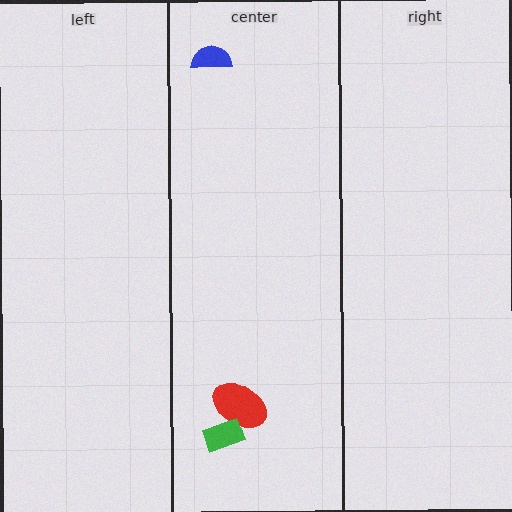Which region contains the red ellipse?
The center region.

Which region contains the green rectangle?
The center region.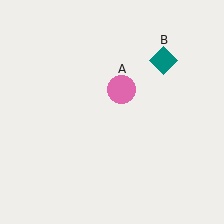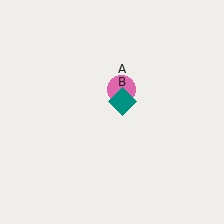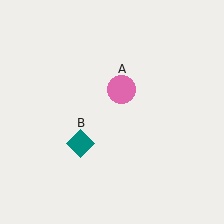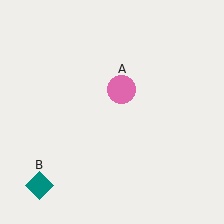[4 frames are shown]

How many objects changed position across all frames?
1 object changed position: teal diamond (object B).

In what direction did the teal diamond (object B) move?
The teal diamond (object B) moved down and to the left.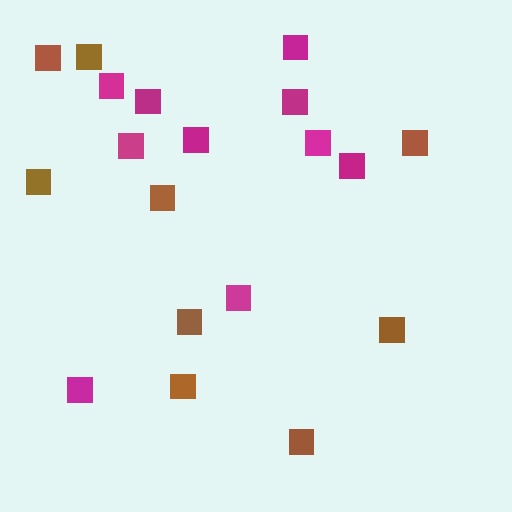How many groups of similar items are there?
There are 2 groups: one group of brown squares (9) and one group of magenta squares (10).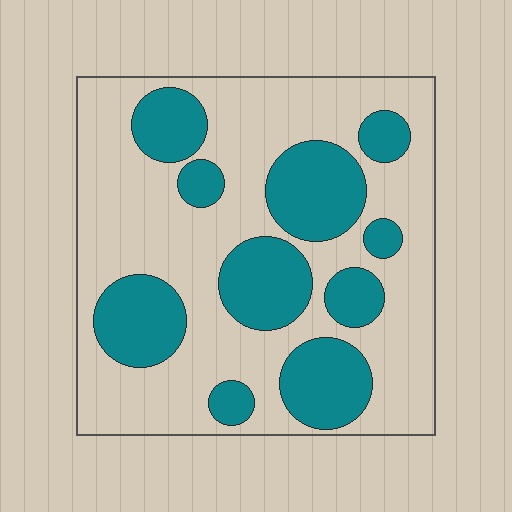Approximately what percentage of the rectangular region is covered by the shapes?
Approximately 35%.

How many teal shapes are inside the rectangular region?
10.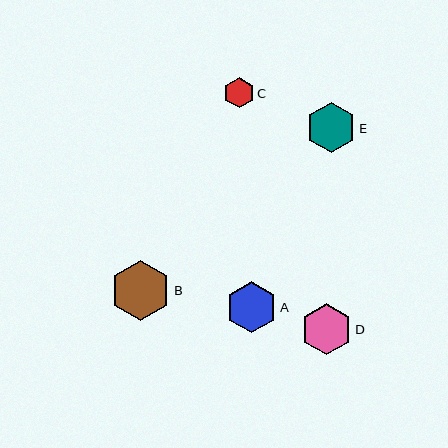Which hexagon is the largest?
Hexagon B is the largest with a size of approximately 60 pixels.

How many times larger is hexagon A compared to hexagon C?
Hexagon A is approximately 1.7 times the size of hexagon C.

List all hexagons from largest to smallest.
From largest to smallest: B, A, D, E, C.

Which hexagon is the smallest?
Hexagon C is the smallest with a size of approximately 31 pixels.